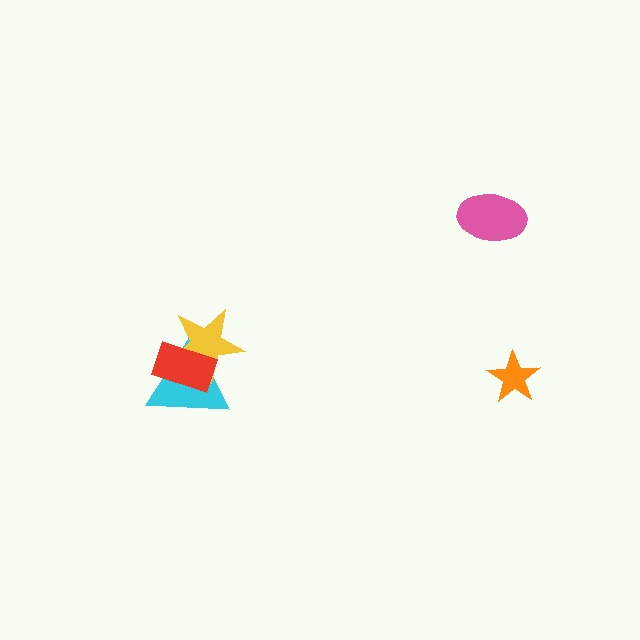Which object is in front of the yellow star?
The red rectangle is in front of the yellow star.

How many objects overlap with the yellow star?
2 objects overlap with the yellow star.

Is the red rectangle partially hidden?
No, no other shape covers it.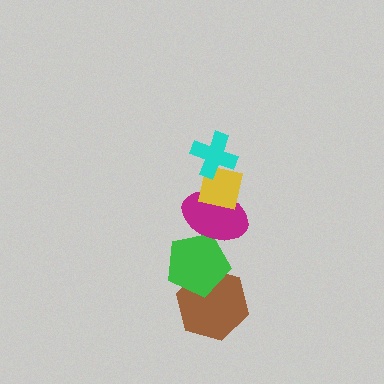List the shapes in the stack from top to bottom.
From top to bottom: the cyan cross, the yellow square, the magenta ellipse, the green pentagon, the brown hexagon.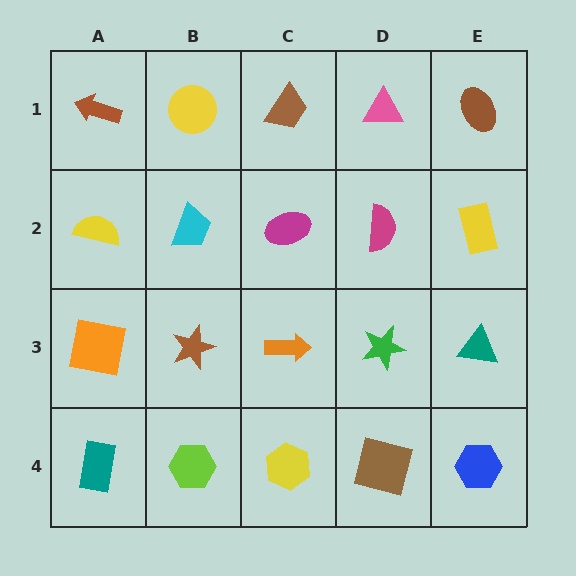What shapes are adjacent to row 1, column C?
A magenta ellipse (row 2, column C), a yellow circle (row 1, column B), a pink triangle (row 1, column D).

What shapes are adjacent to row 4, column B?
A brown star (row 3, column B), a teal rectangle (row 4, column A), a yellow hexagon (row 4, column C).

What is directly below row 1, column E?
A yellow rectangle.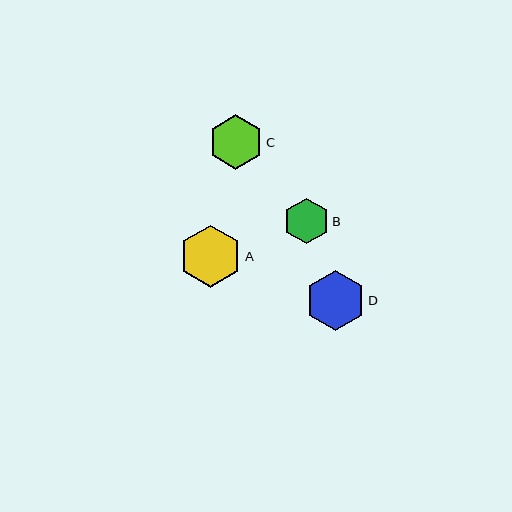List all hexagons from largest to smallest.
From largest to smallest: A, D, C, B.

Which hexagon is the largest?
Hexagon A is the largest with a size of approximately 62 pixels.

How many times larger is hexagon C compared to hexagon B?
Hexagon C is approximately 1.2 times the size of hexagon B.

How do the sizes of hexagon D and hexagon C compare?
Hexagon D and hexagon C are approximately the same size.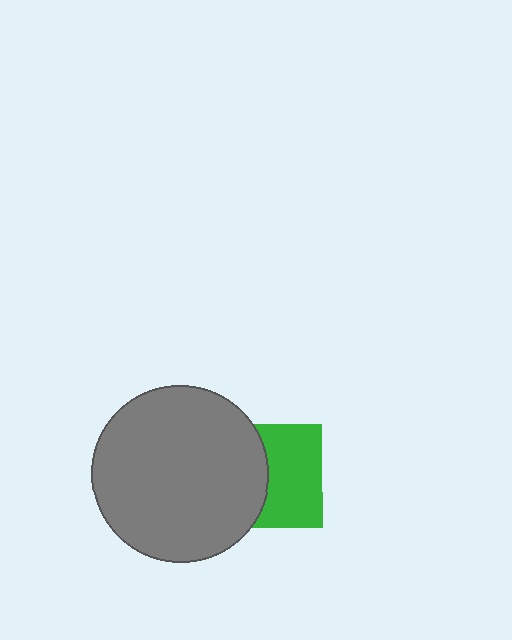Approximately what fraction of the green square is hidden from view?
Roughly 44% of the green square is hidden behind the gray circle.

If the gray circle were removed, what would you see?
You would see the complete green square.